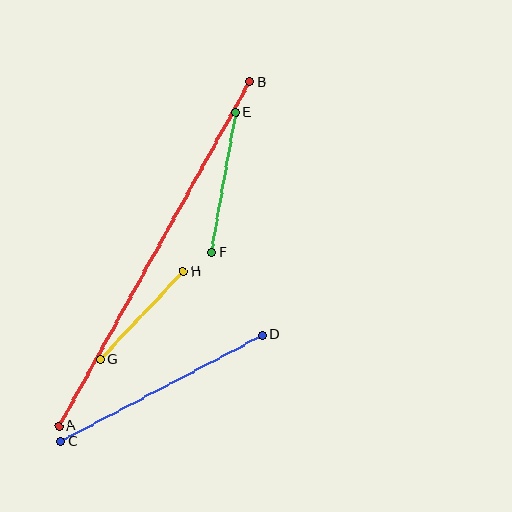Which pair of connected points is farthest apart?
Points A and B are farthest apart.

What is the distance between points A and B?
The distance is approximately 394 pixels.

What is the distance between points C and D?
The distance is approximately 228 pixels.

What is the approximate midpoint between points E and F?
The midpoint is at approximately (224, 183) pixels.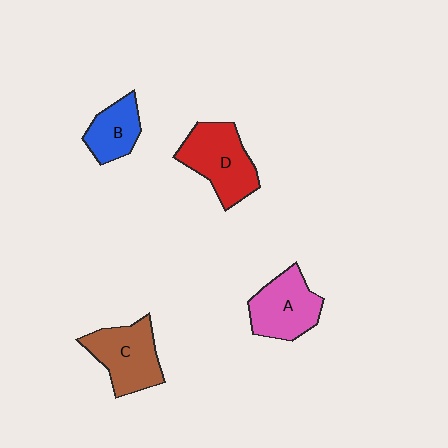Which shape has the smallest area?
Shape B (blue).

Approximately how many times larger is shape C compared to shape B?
Approximately 1.5 times.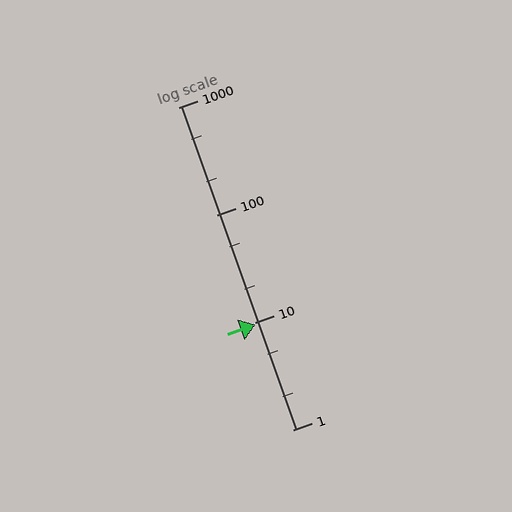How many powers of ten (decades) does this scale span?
The scale spans 3 decades, from 1 to 1000.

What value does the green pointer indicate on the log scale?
The pointer indicates approximately 9.6.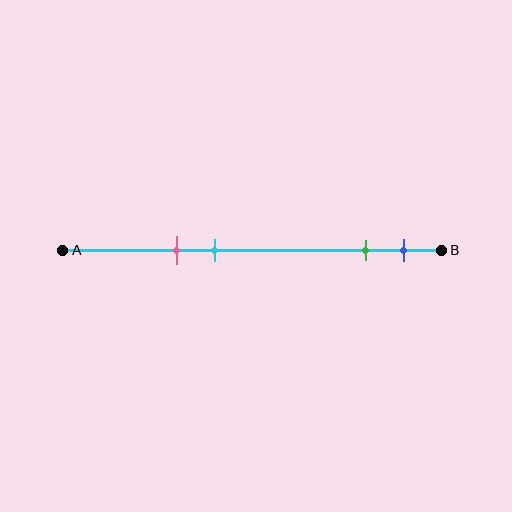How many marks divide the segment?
There are 4 marks dividing the segment.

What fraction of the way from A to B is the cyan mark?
The cyan mark is approximately 40% (0.4) of the way from A to B.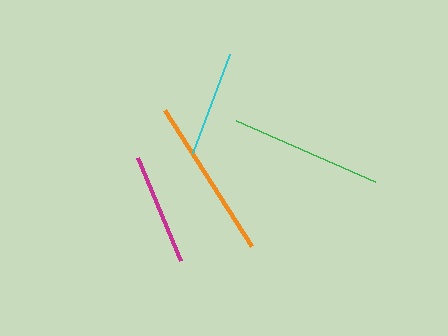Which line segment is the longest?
The orange line is the longest at approximately 162 pixels.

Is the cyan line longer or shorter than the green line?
The green line is longer than the cyan line.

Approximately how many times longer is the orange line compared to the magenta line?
The orange line is approximately 1.5 times the length of the magenta line.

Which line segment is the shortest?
The cyan line is the shortest at approximately 106 pixels.